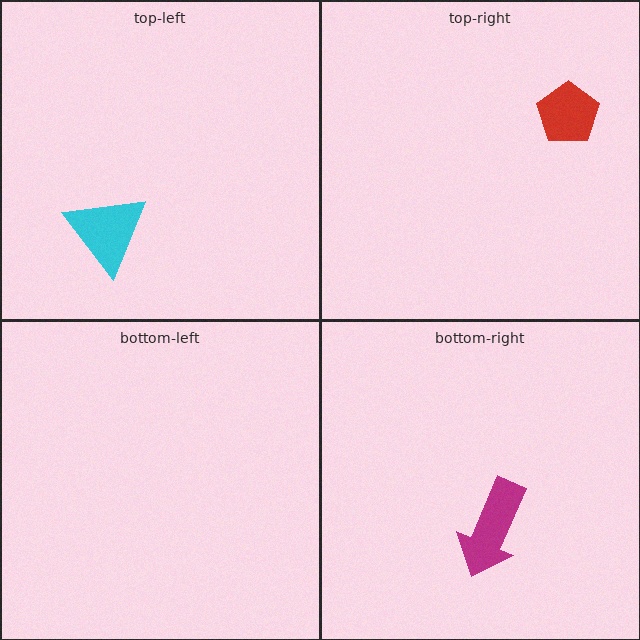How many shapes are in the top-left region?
1.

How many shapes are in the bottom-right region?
1.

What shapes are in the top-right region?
The red pentagon.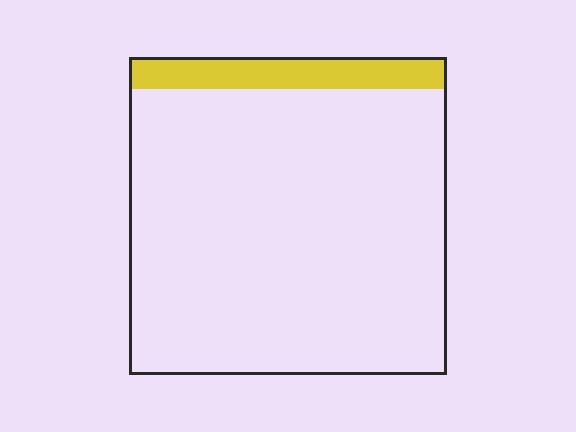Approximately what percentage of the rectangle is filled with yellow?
Approximately 10%.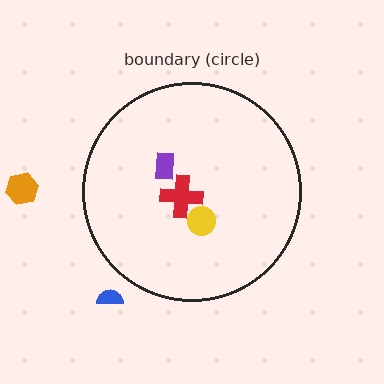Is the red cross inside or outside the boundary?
Inside.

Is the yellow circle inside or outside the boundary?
Inside.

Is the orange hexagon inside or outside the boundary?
Outside.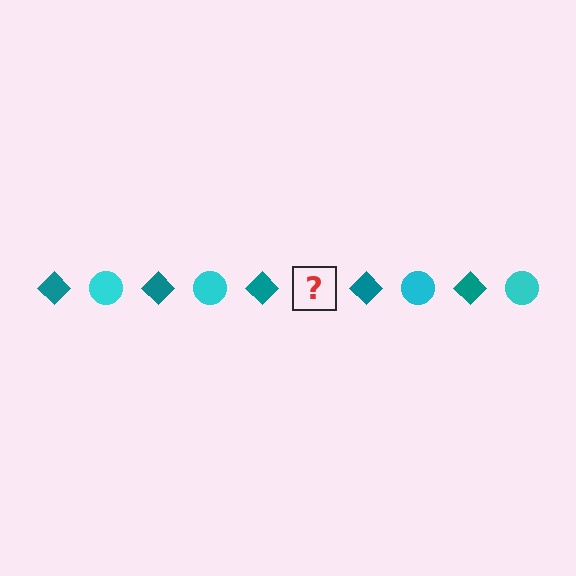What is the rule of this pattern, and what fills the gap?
The rule is that the pattern alternates between teal diamond and cyan circle. The gap should be filled with a cyan circle.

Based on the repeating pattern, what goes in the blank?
The blank should be a cyan circle.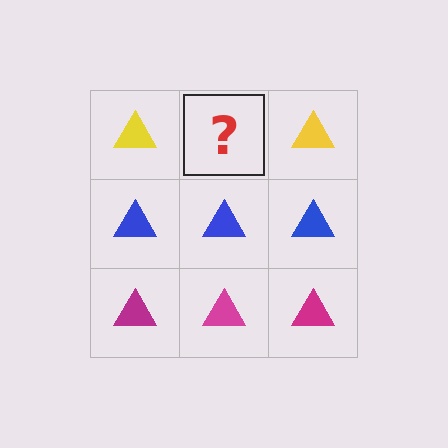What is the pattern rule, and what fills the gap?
The rule is that each row has a consistent color. The gap should be filled with a yellow triangle.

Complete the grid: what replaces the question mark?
The question mark should be replaced with a yellow triangle.